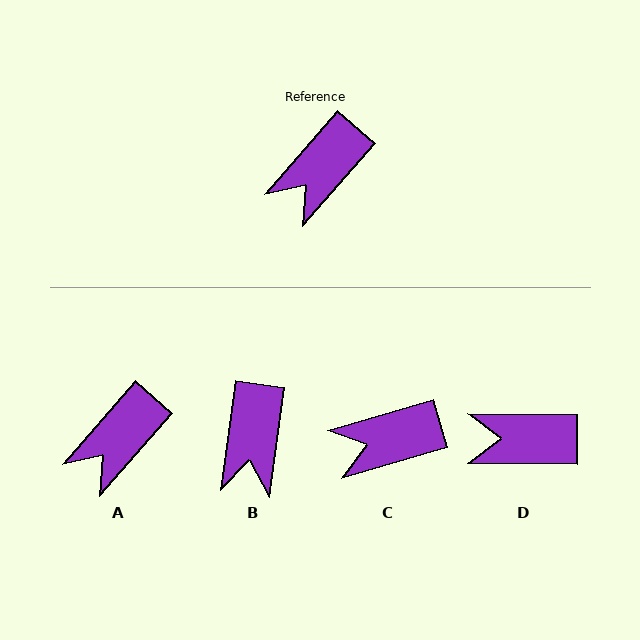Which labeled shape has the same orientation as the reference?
A.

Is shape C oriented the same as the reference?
No, it is off by about 33 degrees.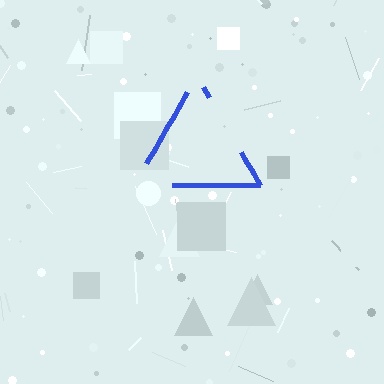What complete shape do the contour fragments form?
The contour fragments form a triangle.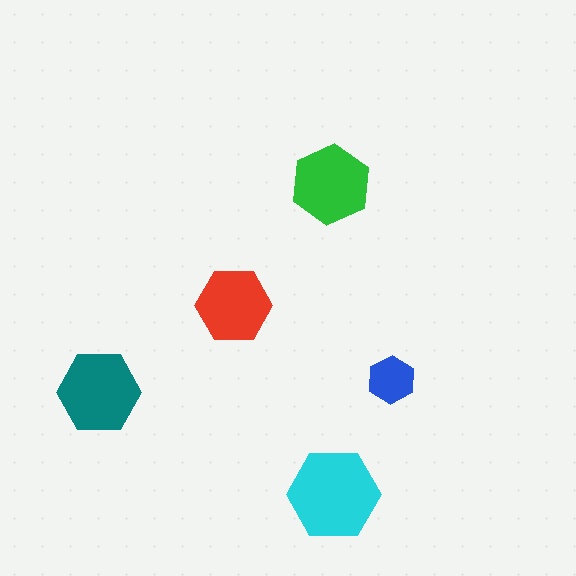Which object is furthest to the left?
The teal hexagon is leftmost.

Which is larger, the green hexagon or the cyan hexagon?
The cyan one.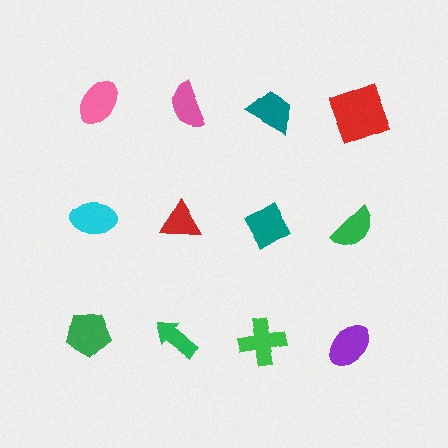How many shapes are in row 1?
4 shapes.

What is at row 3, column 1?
A green pentagon.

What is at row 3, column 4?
A purple ellipse.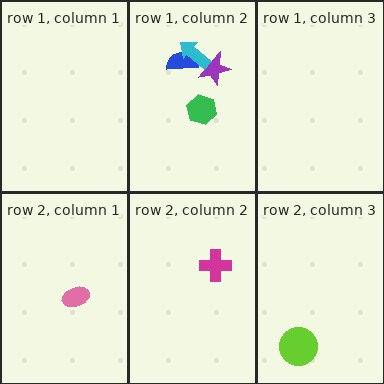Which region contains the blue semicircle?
The row 1, column 2 region.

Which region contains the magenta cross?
The row 2, column 2 region.